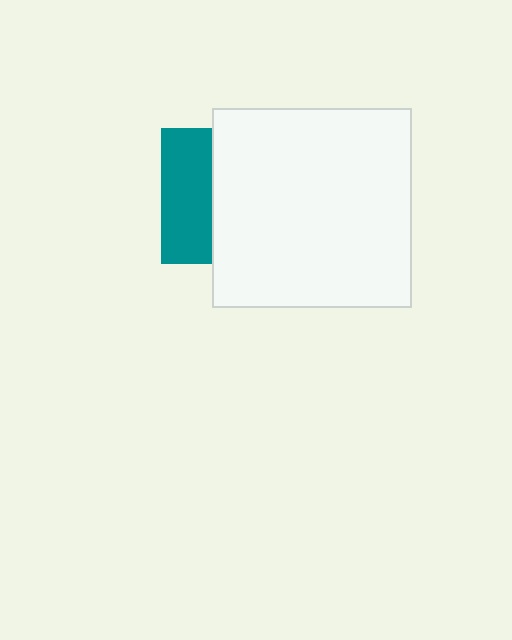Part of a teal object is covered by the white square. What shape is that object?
It is a square.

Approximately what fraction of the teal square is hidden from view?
Roughly 63% of the teal square is hidden behind the white square.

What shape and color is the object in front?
The object in front is a white square.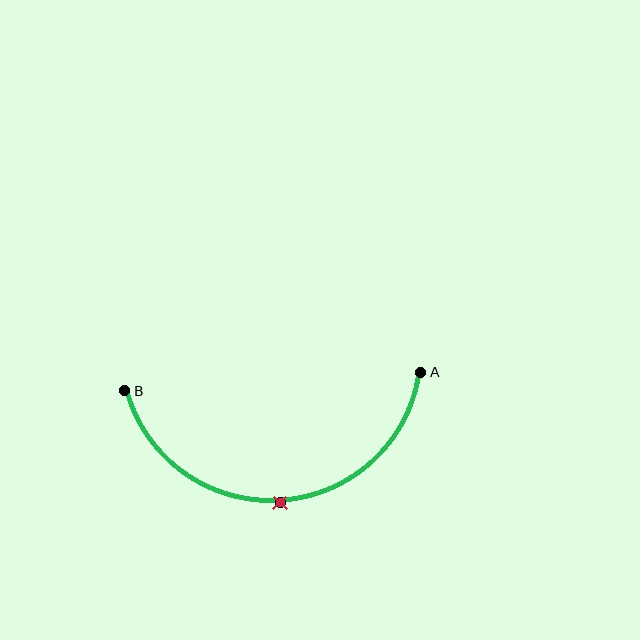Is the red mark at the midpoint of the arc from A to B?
Yes. The red mark lies on the arc at equal arc-length from both A and B — it is the arc midpoint.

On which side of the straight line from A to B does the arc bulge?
The arc bulges below the straight line connecting A and B.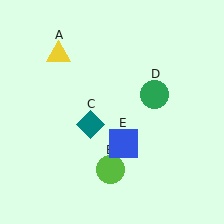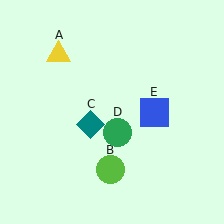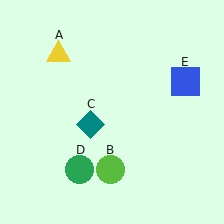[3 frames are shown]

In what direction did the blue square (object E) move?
The blue square (object E) moved up and to the right.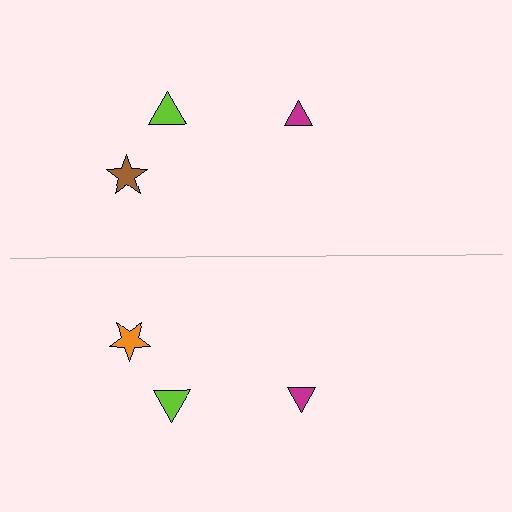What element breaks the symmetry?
The orange star on the bottom side breaks the symmetry — its mirror counterpart is brown.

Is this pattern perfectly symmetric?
No, the pattern is not perfectly symmetric. The orange star on the bottom side breaks the symmetry — its mirror counterpart is brown.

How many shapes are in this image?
There are 6 shapes in this image.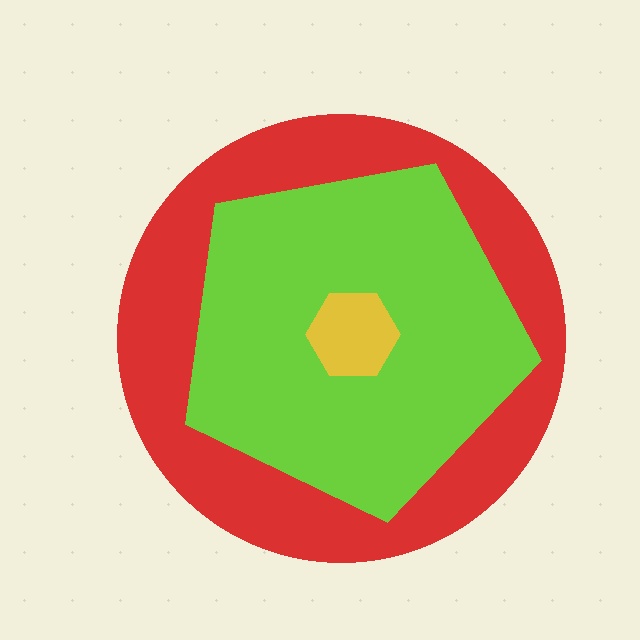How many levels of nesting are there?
3.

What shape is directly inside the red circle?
The lime pentagon.